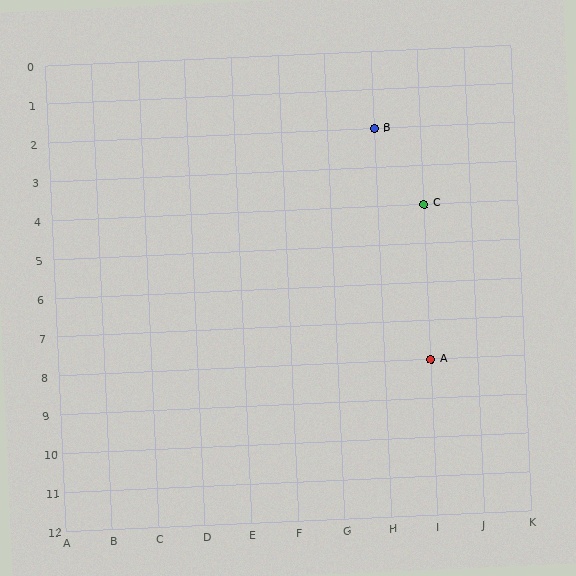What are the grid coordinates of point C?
Point C is at grid coordinates (I, 4).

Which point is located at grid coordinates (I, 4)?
Point C is at (I, 4).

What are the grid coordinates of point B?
Point B is at grid coordinates (H, 2).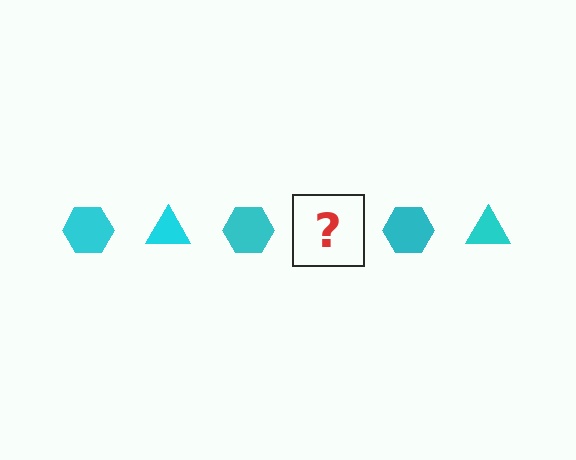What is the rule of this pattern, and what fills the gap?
The rule is that the pattern cycles through hexagon, triangle shapes in cyan. The gap should be filled with a cyan triangle.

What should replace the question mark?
The question mark should be replaced with a cyan triangle.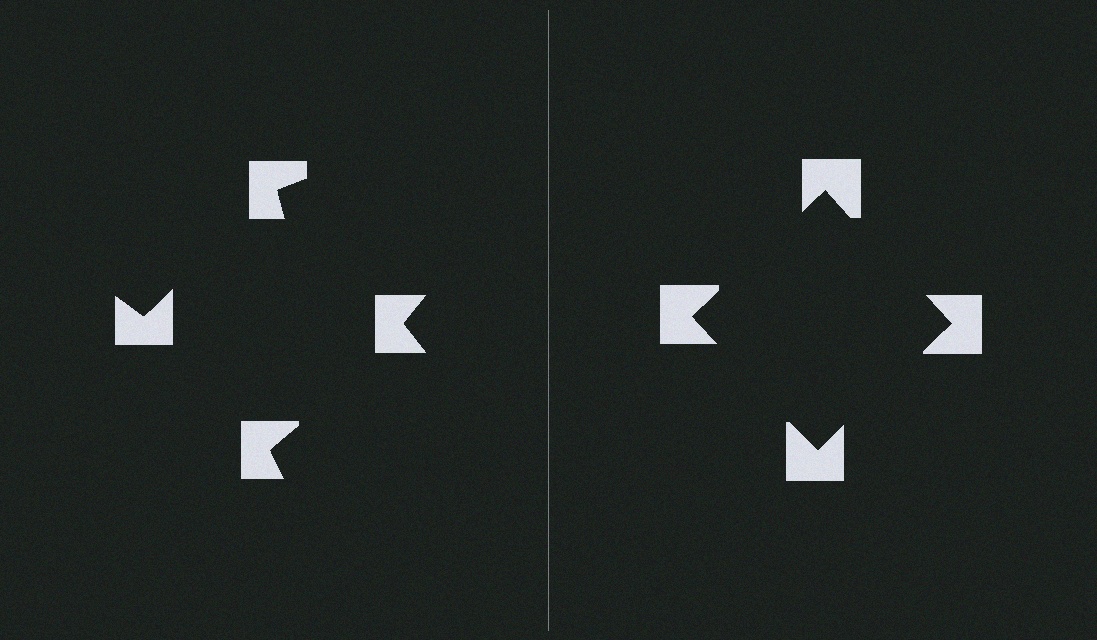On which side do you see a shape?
An illusory square appears on the right side. On the left side the wedge cuts are rotated, so no coherent shape forms.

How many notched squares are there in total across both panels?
8 — 4 on each side.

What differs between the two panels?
The notched squares are positioned identically on both sides; only the wedge orientations differ. On the right they align to a square; on the left they are misaligned.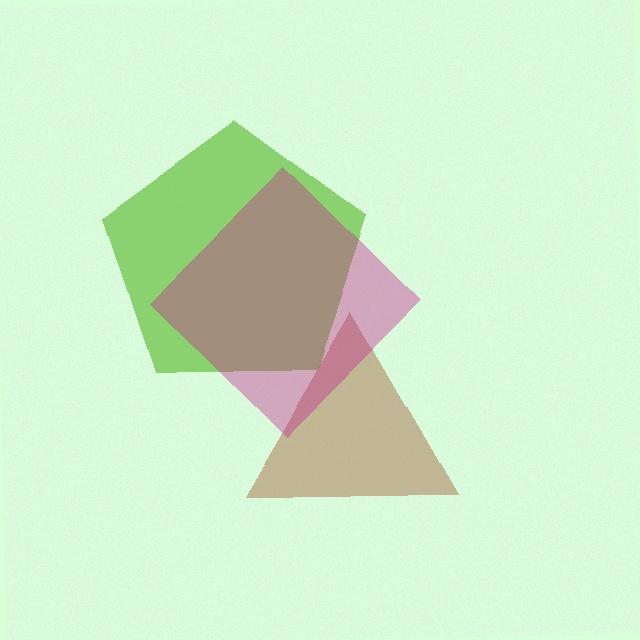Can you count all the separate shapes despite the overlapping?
Yes, there are 3 separate shapes.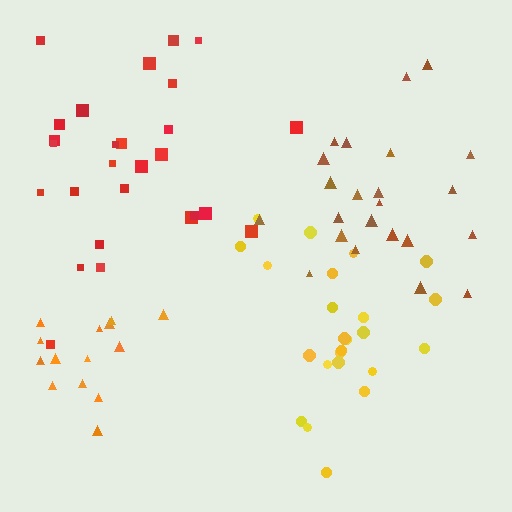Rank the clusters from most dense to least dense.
yellow, orange, brown, red.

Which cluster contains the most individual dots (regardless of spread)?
Red (28).